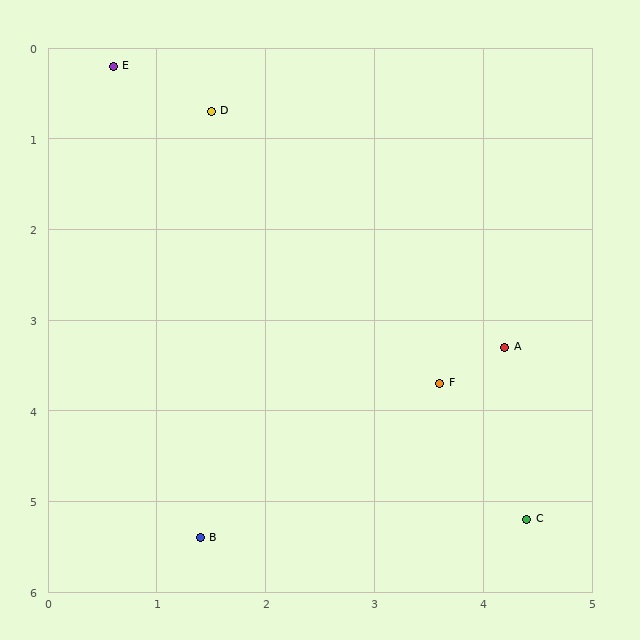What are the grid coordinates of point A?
Point A is at approximately (4.2, 3.3).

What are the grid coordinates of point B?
Point B is at approximately (1.4, 5.4).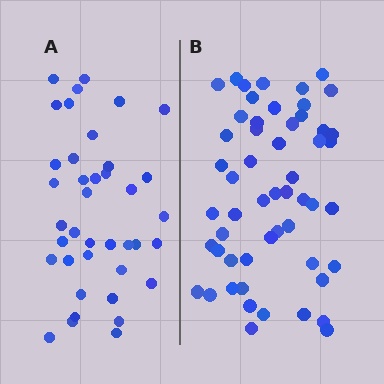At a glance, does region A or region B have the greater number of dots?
Region B (the right region) has more dots.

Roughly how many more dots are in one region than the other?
Region B has approximately 15 more dots than region A.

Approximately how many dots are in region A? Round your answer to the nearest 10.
About 40 dots. (The exact count is 39, which rounds to 40.)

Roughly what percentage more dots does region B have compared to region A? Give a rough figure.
About 40% more.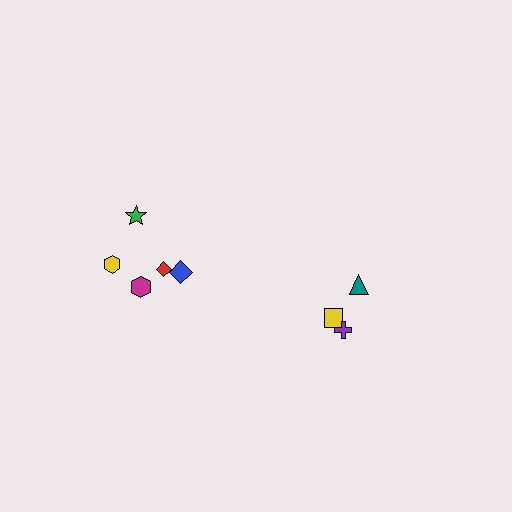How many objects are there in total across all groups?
There are 8 objects.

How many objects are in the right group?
There are 3 objects.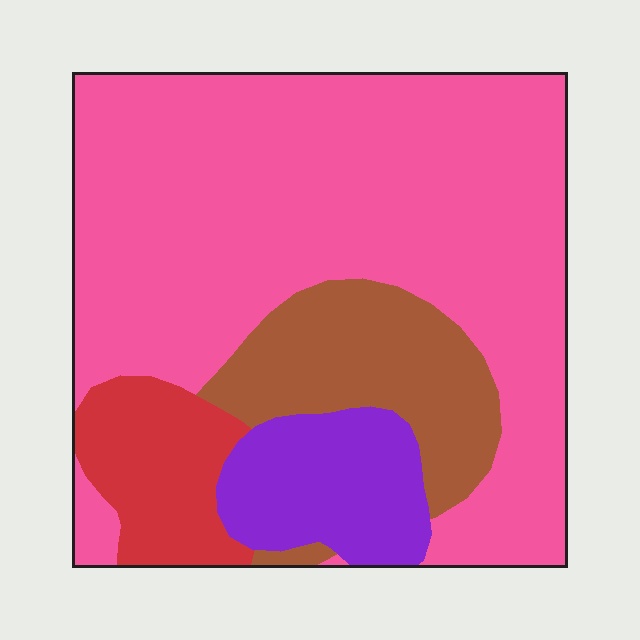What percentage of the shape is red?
Red covers roughly 10% of the shape.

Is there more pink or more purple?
Pink.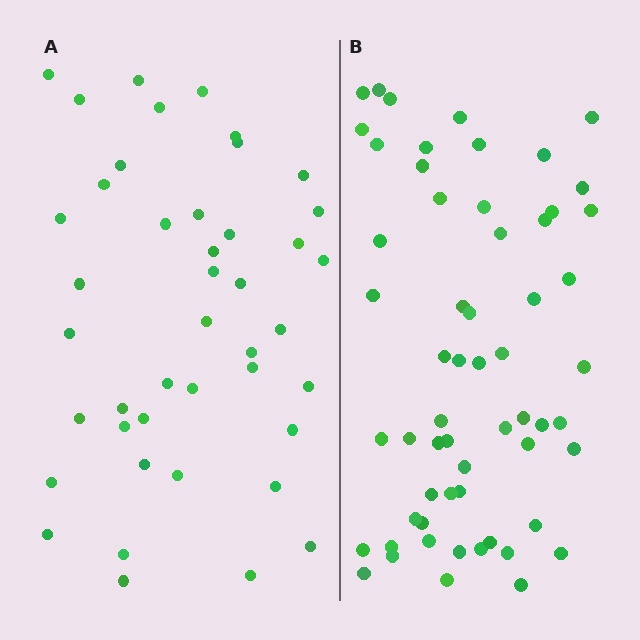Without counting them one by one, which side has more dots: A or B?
Region B (the right region) has more dots.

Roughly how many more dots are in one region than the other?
Region B has approximately 15 more dots than region A.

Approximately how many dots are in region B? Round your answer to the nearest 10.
About 60 dots. (The exact count is 59, which rounds to 60.)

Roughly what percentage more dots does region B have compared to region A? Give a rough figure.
About 35% more.